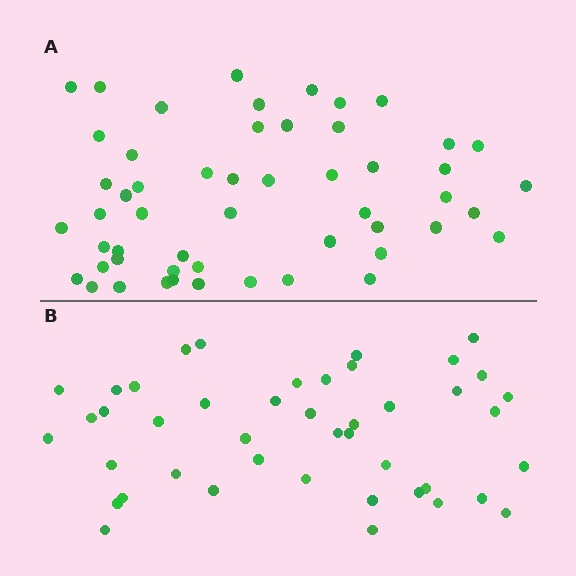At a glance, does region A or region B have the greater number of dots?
Region A (the top region) has more dots.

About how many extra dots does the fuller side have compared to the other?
Region A has roughly 8 or so more dots than region B.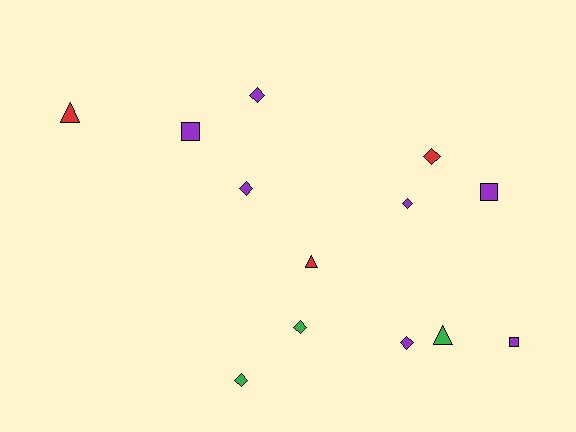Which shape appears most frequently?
Diamond, with 7 objects.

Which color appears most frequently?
Purple, with 7 objects.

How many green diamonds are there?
There are 2 green diamonds.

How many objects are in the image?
There are 13 objects.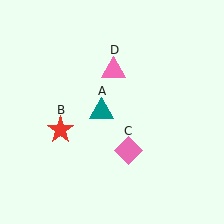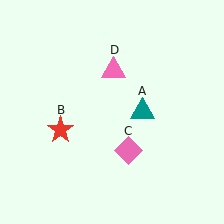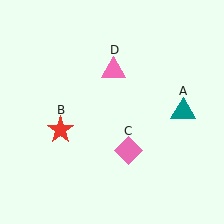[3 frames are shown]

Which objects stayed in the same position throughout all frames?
Red star (object B) and pink diamond (object C) and pink triangle (object D) remained stationary.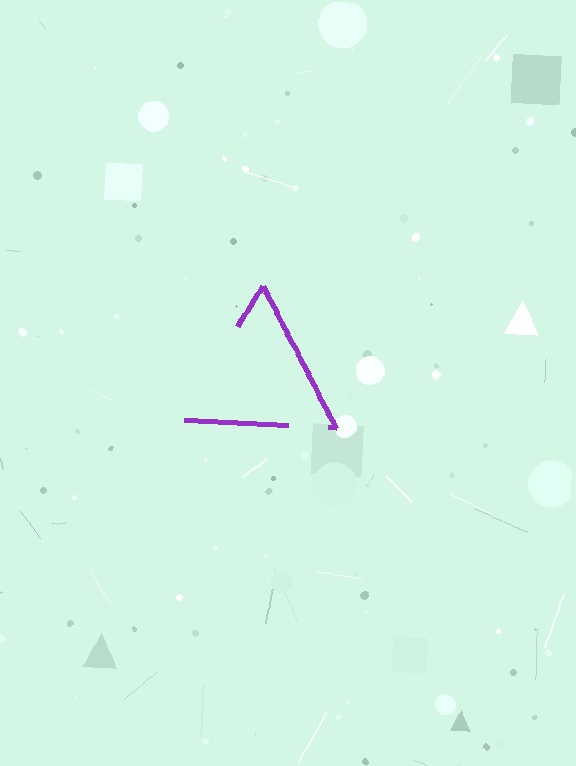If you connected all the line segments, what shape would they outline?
They would outline a triangle.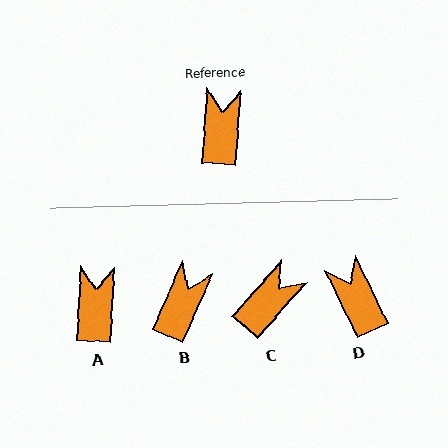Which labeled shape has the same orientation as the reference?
A.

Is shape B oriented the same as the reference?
No, it is off by about 20 degrees.